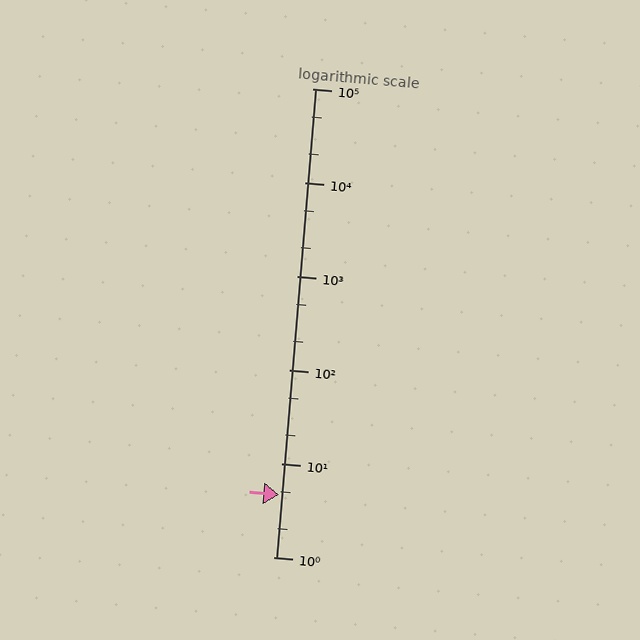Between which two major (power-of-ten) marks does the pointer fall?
The pointer is between 1 and 10.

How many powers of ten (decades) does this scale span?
The scale spans 5 decades, from 1 to 100000.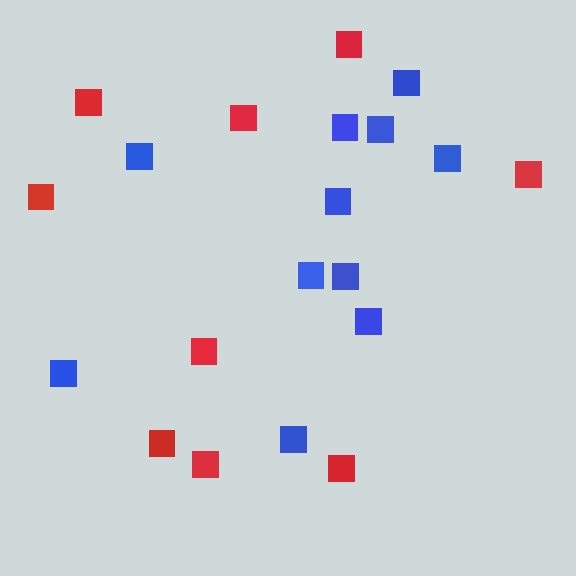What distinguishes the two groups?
There are 2 groups: one group of red squares (9) and one group of blue squares (11).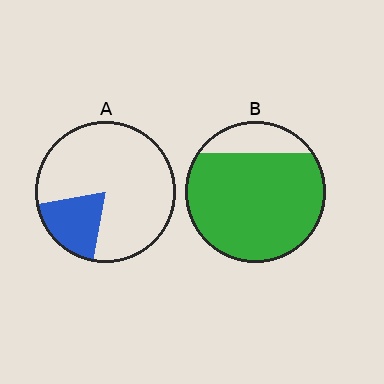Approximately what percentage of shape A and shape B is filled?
A is approximately 20% and B is approximately 85%.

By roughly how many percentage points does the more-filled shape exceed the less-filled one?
By roughly 65 percentage points (B over A).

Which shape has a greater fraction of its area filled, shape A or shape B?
Shape B.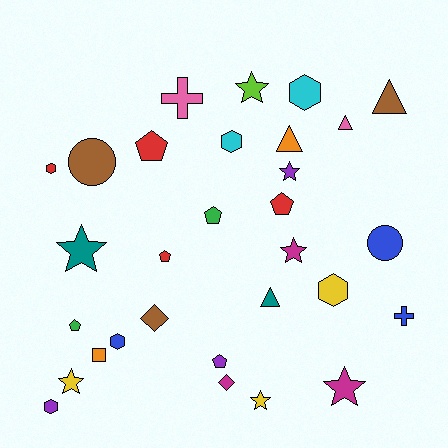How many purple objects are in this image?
There are 3 purple objects.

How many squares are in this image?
There is 1 square.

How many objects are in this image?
There are 30 objects.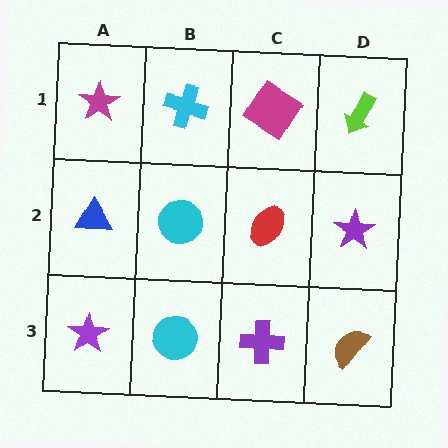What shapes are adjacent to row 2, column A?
A magenta star (row 1, column A), a purple star (row 3, column A), a cyan circle (row 2, column B).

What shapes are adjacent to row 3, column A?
A blue triangle (row 2, column A), a cyan circle (row 3, column B).